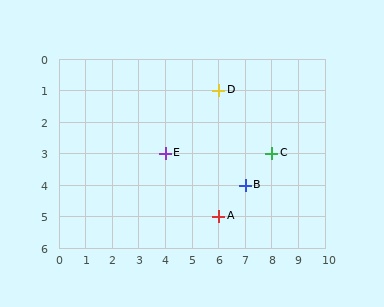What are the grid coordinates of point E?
Point E is at grid coordinates (4, 3).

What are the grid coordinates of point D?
Point D is at grid coordinates (6, 1).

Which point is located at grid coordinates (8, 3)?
Point C is at (8, 3).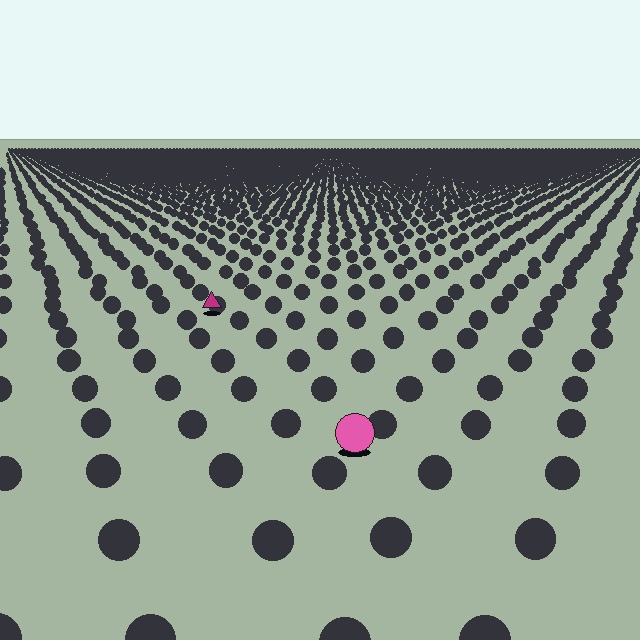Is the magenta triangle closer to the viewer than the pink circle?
No. The pink circle is closer — you can tell from the texture gradient: the ground texture is coarser near it.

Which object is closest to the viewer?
The pink circle is closest. The texture marks near it are larger and more spread out.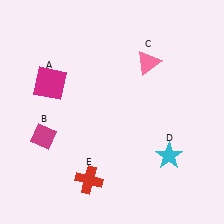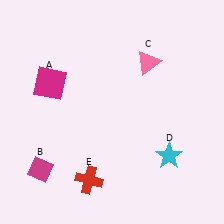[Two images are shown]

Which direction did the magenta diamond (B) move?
The magenta diamond (B) moved down.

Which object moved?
The magenta diamond (B) moved down.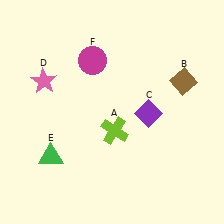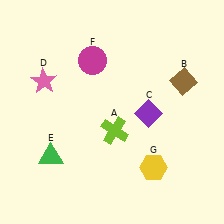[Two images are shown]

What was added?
A yellow hexagon (G) was added in Image 2.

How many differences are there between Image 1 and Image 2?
There is 1 difference between the two images.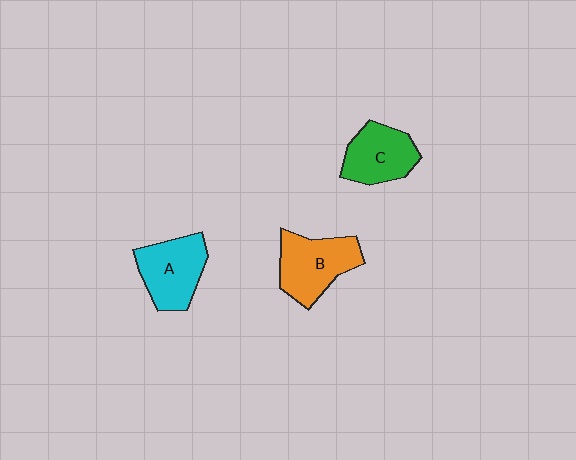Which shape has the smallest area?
Shape C (green).